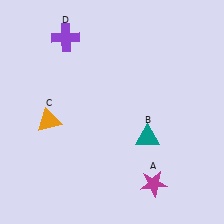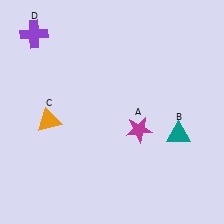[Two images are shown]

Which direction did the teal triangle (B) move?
The teal triangle (B) moved right.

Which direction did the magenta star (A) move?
The magenta star (A) moved up.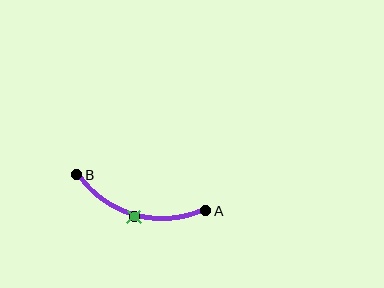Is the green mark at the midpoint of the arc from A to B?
Yes. The green mark lies on the arc at equal arc-length from both A and B — it is the arc midpoint.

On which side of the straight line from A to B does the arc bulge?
The arc bulges below the straight line connecting A and B.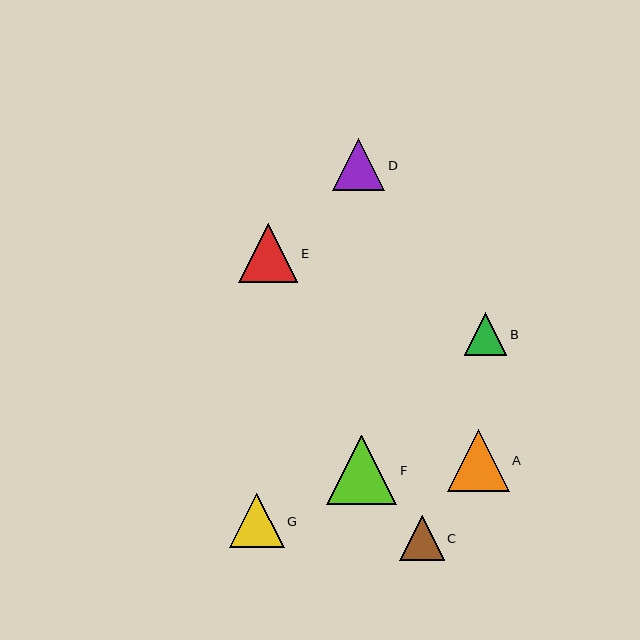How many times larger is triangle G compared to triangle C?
Triangle G is approximately 1.2 times the size of triangle C.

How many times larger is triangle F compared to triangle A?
Triangle F is approximately 1.1 times the size of triangle A.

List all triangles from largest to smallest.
From largest to smallest: F, A, E, G, D, C, B.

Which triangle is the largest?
Triangle F is the largest with a size of approximately 70 pixels.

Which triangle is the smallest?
Triangle B is the smallest with a size of approximately 43 pixels.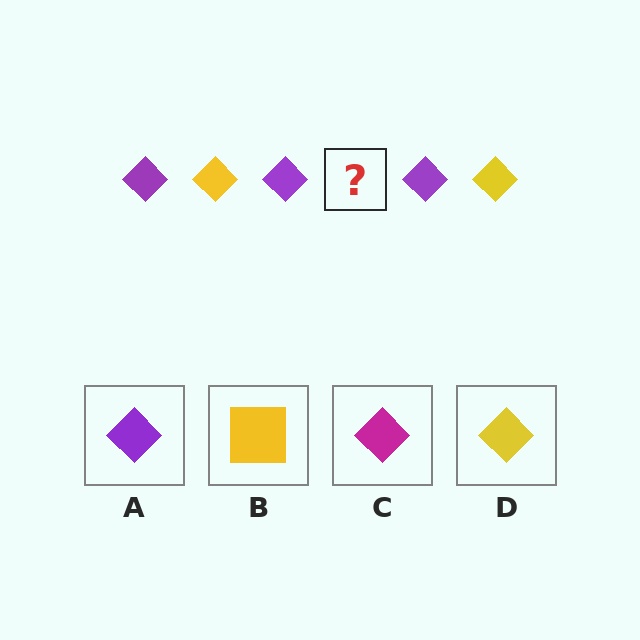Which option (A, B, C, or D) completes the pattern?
D.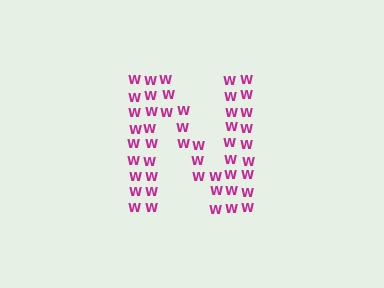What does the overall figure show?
The overall figure shows the letter N.